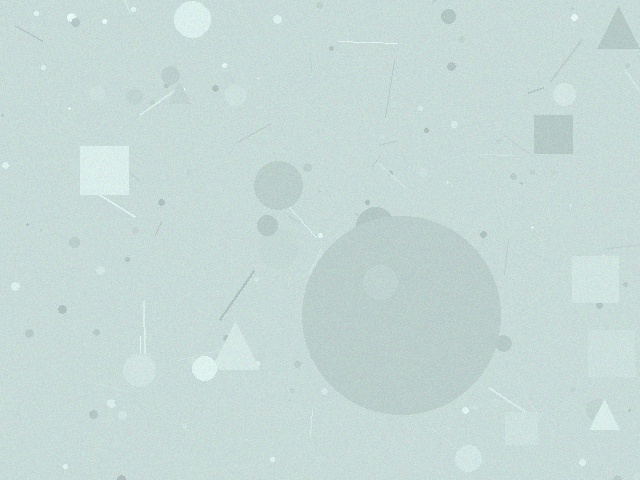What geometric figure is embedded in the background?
A circle is embedded in the background.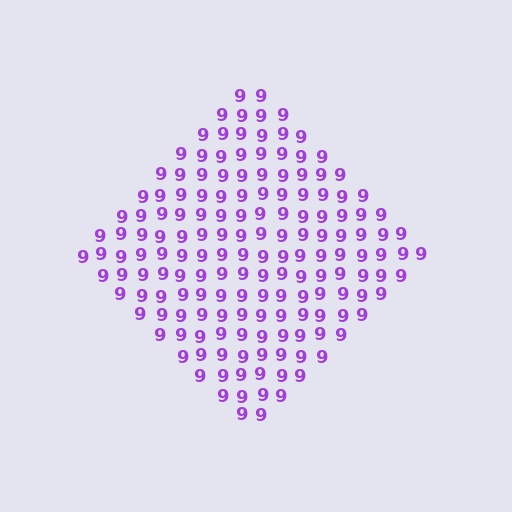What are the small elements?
The small elements are digit 9's.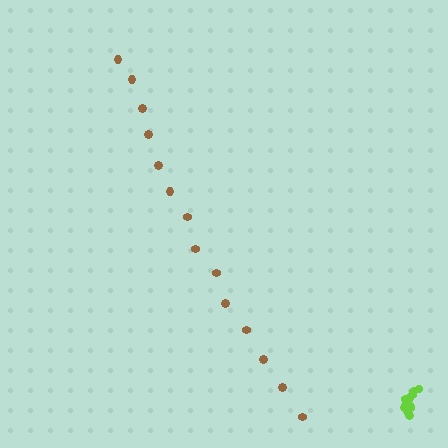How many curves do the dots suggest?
There are 2 distinct paths.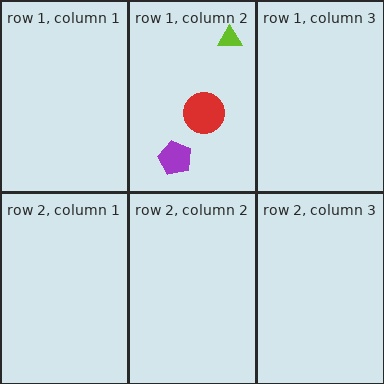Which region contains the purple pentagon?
The row 1, column 2 region.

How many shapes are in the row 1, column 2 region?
3.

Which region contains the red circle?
The row 1, column 2 region.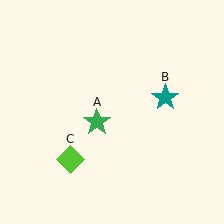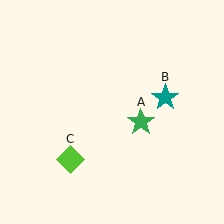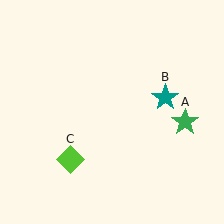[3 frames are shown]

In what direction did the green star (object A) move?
The green star (object A) moved right.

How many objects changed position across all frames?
1 object changed position: green star (object A).